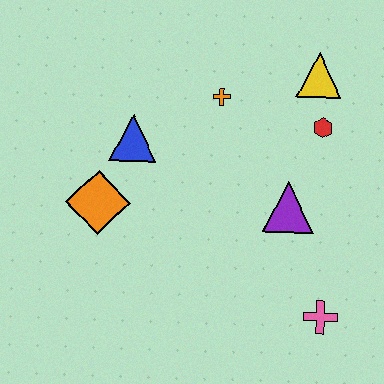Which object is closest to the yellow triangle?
The red hexagon is closest to the yellow triangle.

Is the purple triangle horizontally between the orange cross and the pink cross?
Yes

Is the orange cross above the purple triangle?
Yes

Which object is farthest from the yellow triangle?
The orange diamond is farthest from the yellow triangle.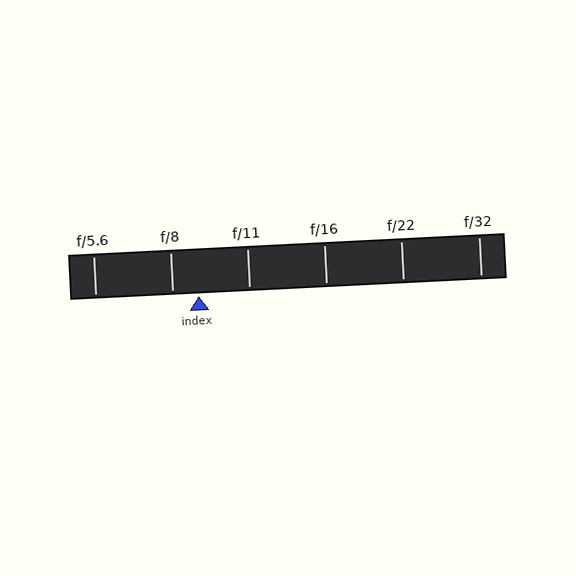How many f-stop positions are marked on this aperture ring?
There are 6 f-stop positions marked.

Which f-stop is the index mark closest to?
The index mark is closest to f/8.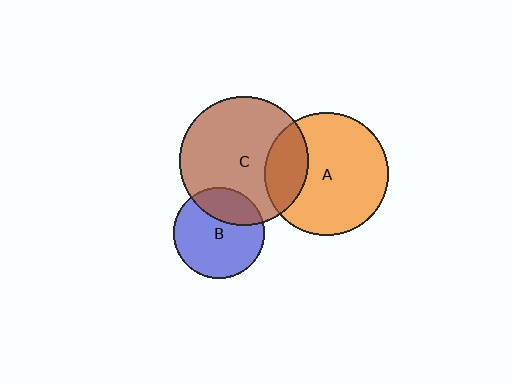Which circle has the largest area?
Circle C (brown).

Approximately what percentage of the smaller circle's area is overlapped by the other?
Approximately 25%.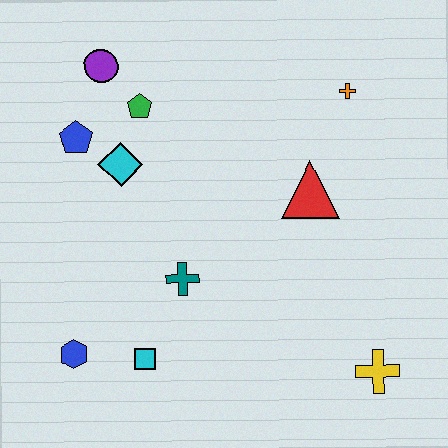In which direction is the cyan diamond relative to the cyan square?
The cyan diamond is above the cyan square.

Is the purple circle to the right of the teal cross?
No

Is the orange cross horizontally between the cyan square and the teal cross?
No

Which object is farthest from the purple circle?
The yellow cross is farthest from the purple circle.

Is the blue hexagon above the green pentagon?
No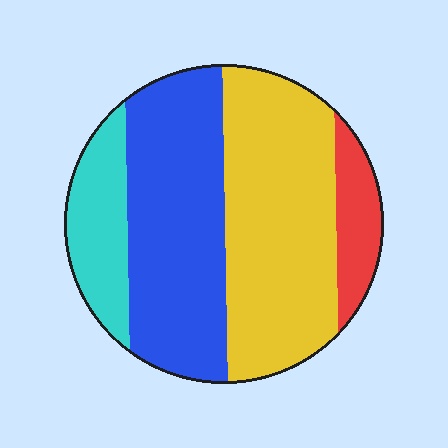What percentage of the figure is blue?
Blue takes up between a quarter and a half of the figure.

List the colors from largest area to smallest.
From largest to smallest: yellow, blue, cyan, red.